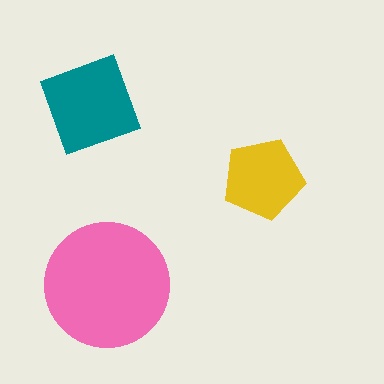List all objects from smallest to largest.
The yellow pentagon, the teal square, the pink circle.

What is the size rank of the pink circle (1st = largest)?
1st.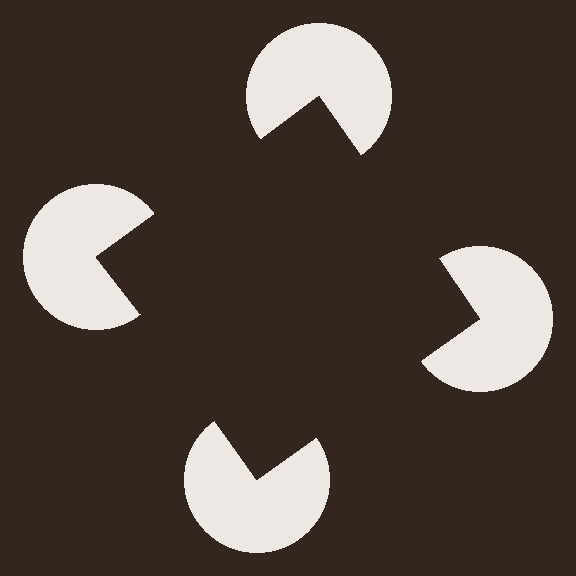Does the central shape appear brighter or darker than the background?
It typically appears slightly darker than the background, even though no actual brightness change is drawn.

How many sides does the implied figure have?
4 sides.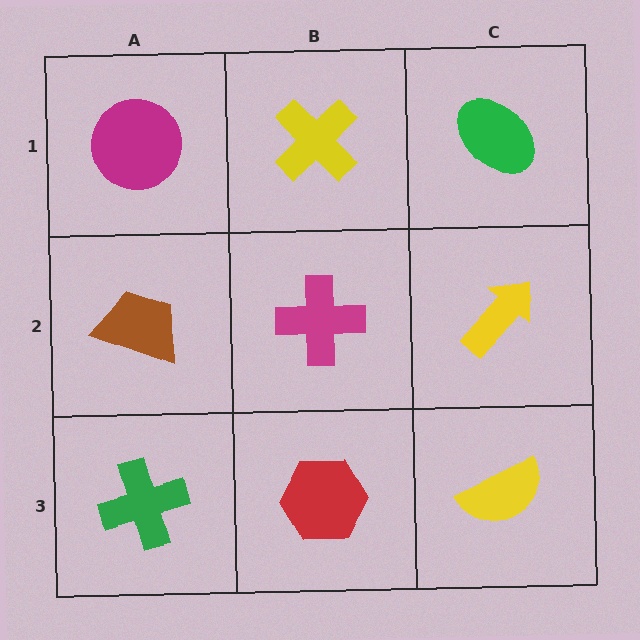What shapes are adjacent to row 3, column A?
A brown trapezoid (row 2, column A), a red hexagon (row 3, column B).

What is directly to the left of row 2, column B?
A brown trapezoid.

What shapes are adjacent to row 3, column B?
A magenta cross (row 2, column B), a green cross (row 3, column A), a yellow semicircle (row 3, column C).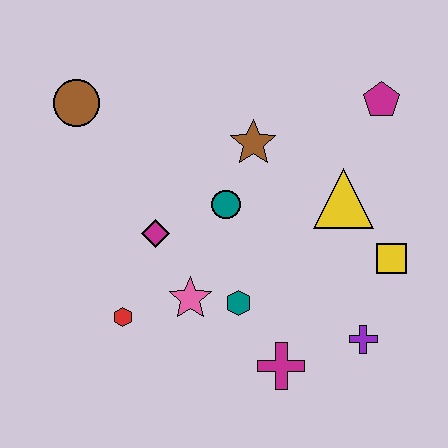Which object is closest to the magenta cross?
The teal hexagon is closest to the magenta cross.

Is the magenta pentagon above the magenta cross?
Yes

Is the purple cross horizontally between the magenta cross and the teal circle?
No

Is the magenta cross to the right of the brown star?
Yes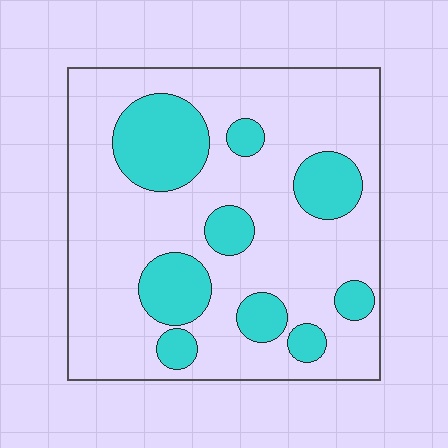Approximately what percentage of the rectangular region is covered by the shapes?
Approximately 25%.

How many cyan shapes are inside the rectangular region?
9.